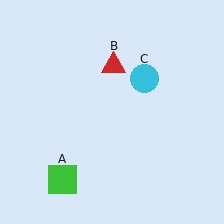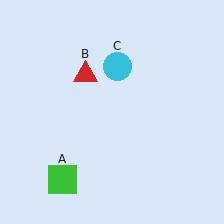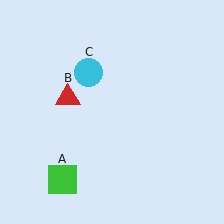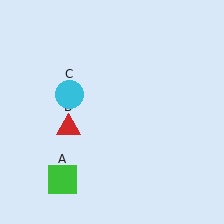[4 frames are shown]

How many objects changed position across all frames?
2 objects changed position: red triangle (object B), cyan circle (object C).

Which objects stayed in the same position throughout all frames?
Green square (object A) remained stationary.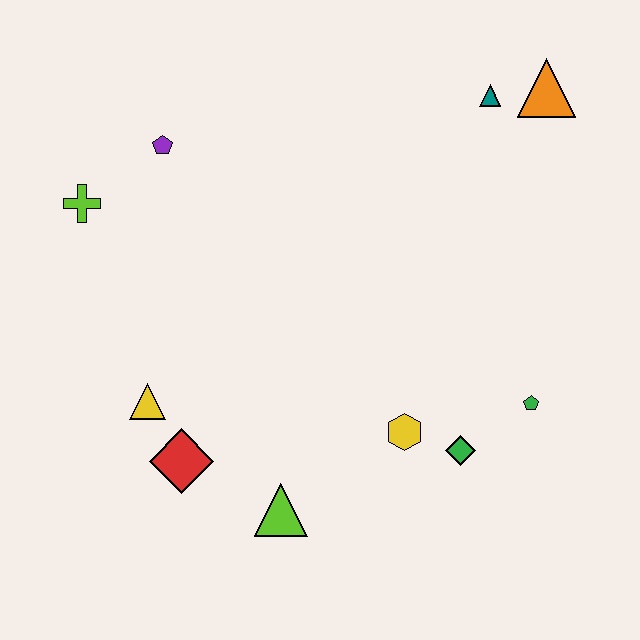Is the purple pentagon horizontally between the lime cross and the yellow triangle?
No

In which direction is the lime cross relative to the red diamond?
The lime cross is above the red diamond.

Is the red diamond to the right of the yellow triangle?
Yes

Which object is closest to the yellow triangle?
The red diamond is closest to the yellow triangle.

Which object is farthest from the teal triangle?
The red diamond is farthest from the teal triangle.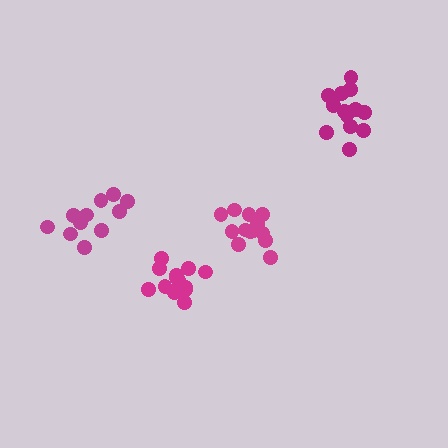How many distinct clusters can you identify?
There are 4 distinct clusters.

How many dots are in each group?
Group 1: 11 dots, Group 2: 13 dots, Group 3: 13 dots, Group 4: 13 dots (50 total).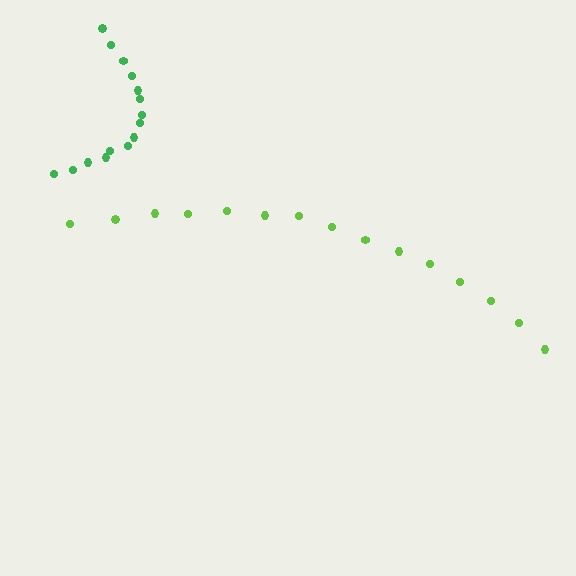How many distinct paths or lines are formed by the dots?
There are 2 distinct paths.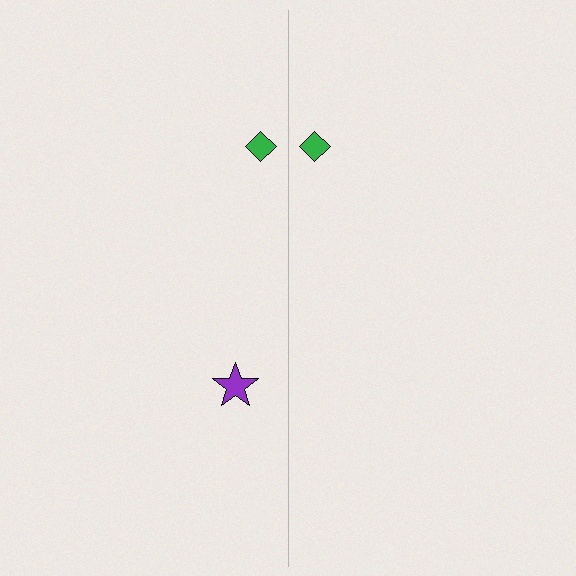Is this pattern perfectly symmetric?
No, the pattern is not perfectly symmetric. A purple star is missing from the right side.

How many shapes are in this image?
There are 3 shapes in this image.